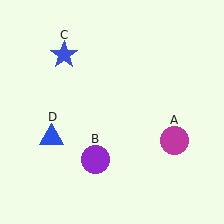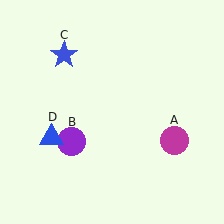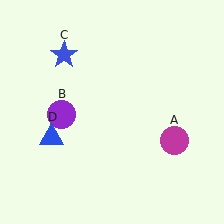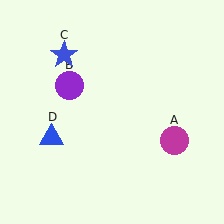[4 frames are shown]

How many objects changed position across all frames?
1 object changed position: purple circle (object B).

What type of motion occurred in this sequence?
The purple circle (object B) rotated clockwise around the center of the scene.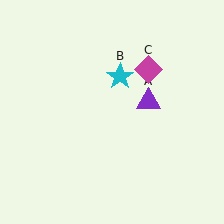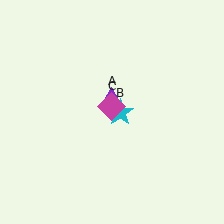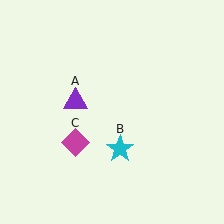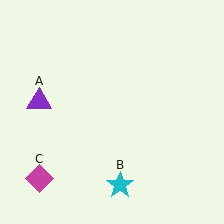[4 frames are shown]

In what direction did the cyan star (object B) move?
The cyan star (object B) moved down.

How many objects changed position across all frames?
3 objects changed position: purple triangle (object A), cyan star (object B), magenta diamond (object C).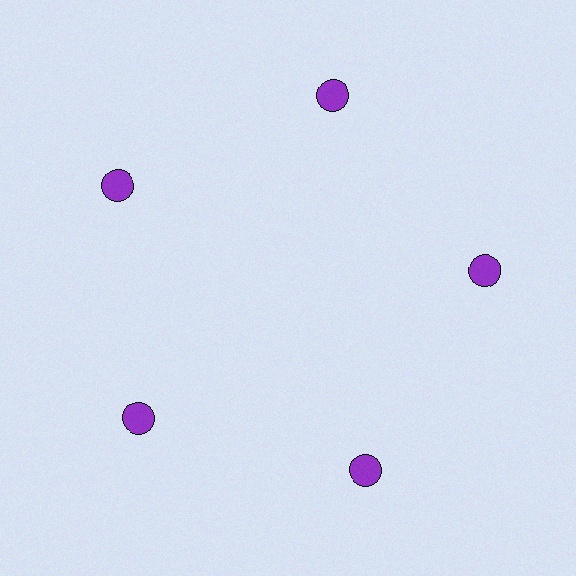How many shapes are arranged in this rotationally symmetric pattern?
There are 5 shapes, arranged in 5 groups of 1.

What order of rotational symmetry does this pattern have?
This pattern has 5-fold rotational symmetry.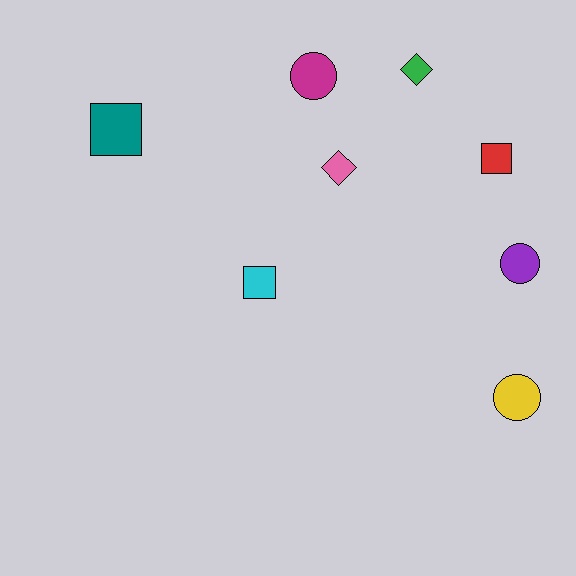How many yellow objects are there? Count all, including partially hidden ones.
There is 1 yellow object.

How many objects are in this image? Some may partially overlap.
There are 8 objects.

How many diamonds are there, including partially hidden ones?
There are 2 diamonds.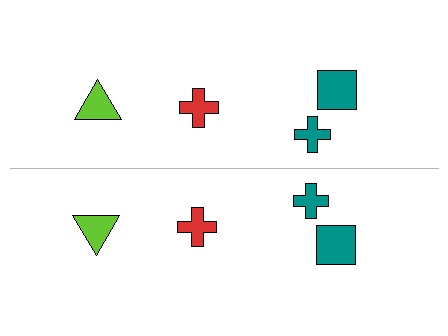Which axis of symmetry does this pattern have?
The pattern has a horizontal axis of symmetry running through the center of the image.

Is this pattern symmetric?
Yes, this pattern has bilateral (reflection) symmetry.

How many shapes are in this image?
There are 8 shapes in this image.